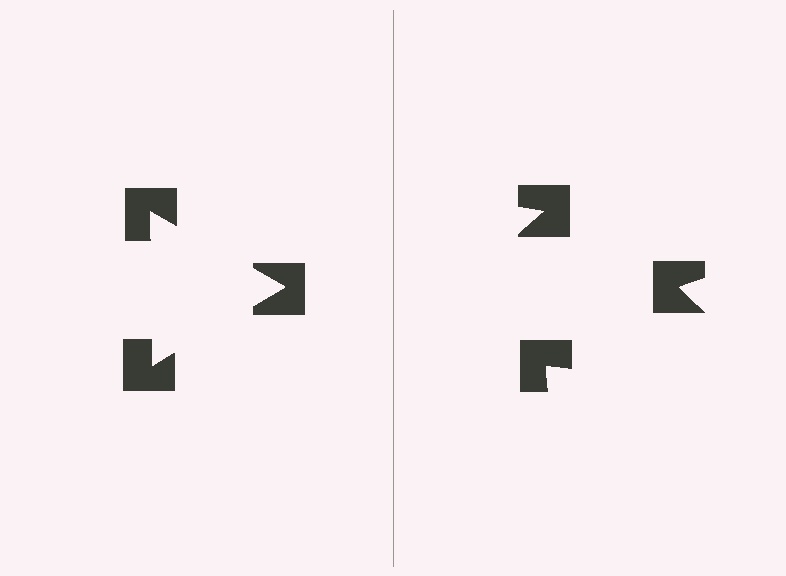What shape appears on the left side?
An illusory triangle.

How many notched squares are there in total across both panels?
6 — 3 on each side.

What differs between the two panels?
The notched squares are positioned identically on both sides; only the wedge orientations differ. On the left they align to a triangle; on the right they are misaligned.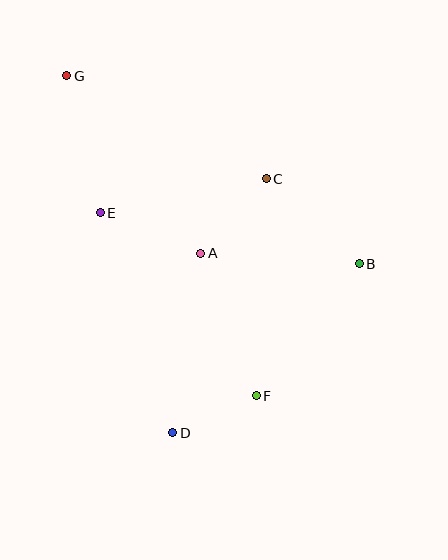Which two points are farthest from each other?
Points D and G are farthest from each other.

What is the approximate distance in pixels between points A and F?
The distance between A and F is approximately 153 pixels.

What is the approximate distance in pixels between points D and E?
The distance between D and E is approximately 231 pixels.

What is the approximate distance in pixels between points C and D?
The distance between C and D is approximately 270 pixels.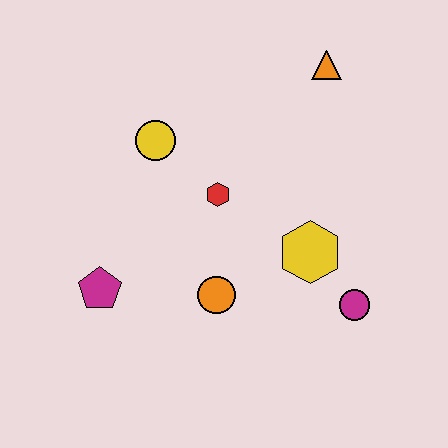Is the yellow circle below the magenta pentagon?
No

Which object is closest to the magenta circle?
The yellow hexagon is closest to the magenta circle.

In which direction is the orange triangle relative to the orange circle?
The orange triangle is above the orange circle.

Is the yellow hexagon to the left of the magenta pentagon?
No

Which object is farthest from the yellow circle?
The magenta circle is farthest from the yellow circle.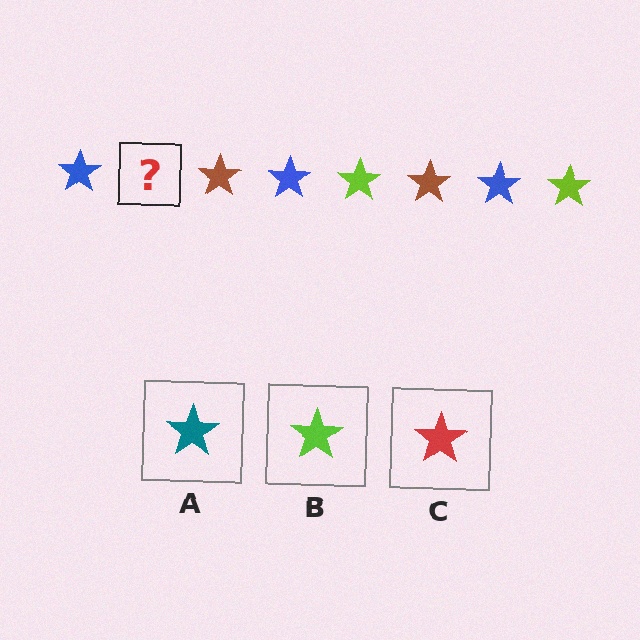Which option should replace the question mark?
Option B.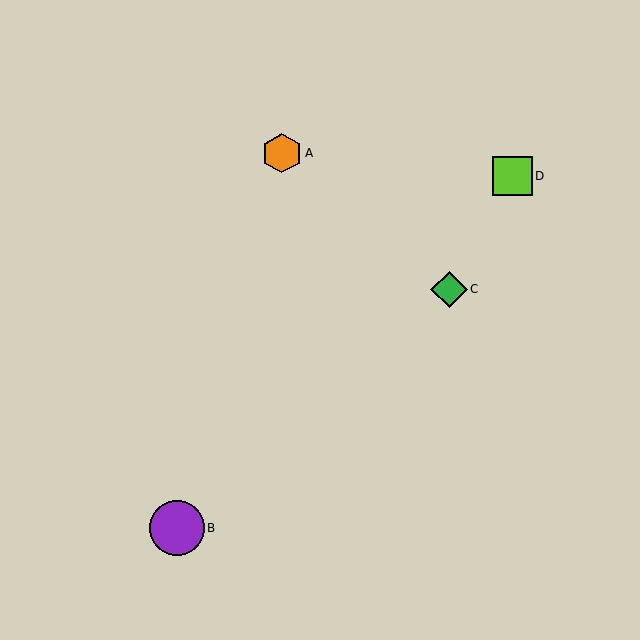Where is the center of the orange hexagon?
The center of the orange hexagon is at (282, 153).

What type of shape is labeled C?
Shape C is a green diamond.